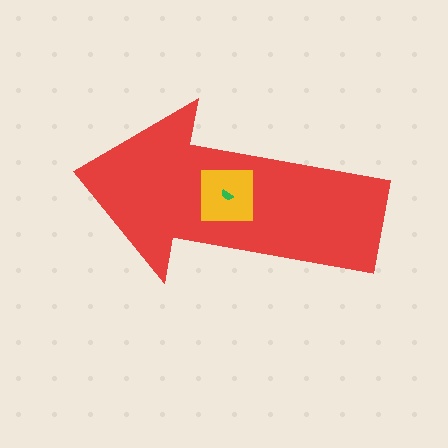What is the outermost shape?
The red arrow.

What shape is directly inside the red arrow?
The yellow square.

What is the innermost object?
The green semicircle.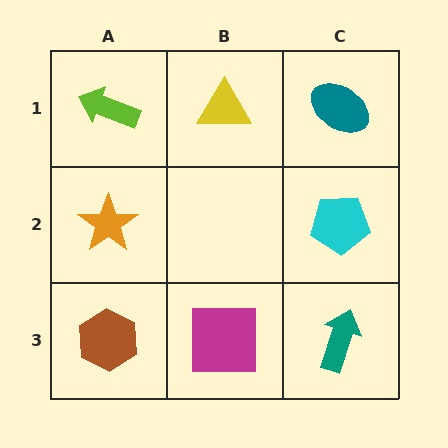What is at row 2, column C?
A cyan pentagon.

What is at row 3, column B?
A magenta square.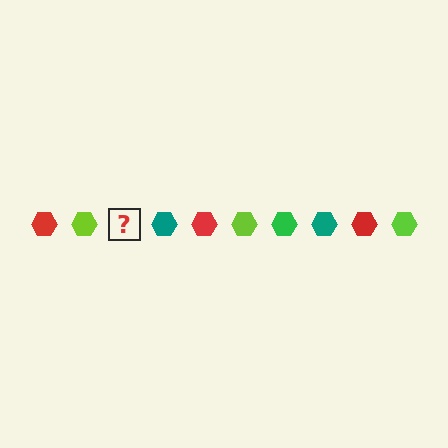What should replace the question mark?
The question mark should be replaced with a green hexagon.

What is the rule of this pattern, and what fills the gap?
The rule is that the pattern cycles through red, lime, green, teal hexagons. The gap should be filled with a green hexagon.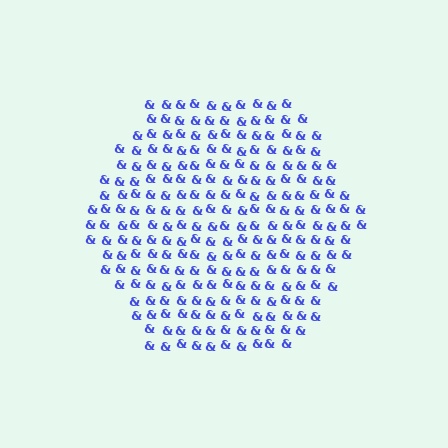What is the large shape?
The large shape is a hexagon.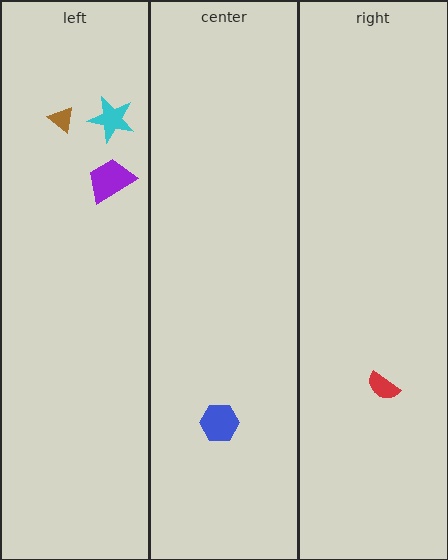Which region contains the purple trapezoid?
The left region.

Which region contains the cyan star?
The left region.